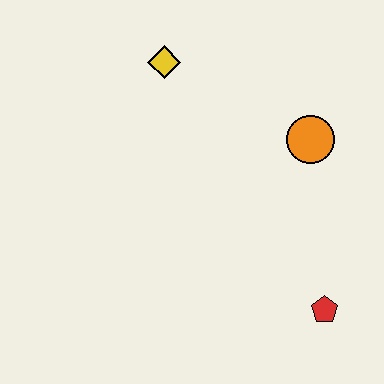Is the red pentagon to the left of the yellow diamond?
No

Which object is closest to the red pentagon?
The orange circle is closest to the red pentagon.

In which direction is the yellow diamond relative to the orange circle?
The yellow diamond is to the left of the orange circle.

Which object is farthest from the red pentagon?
The yellow diamond is farthest from the red pentagon.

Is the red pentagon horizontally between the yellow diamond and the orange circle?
No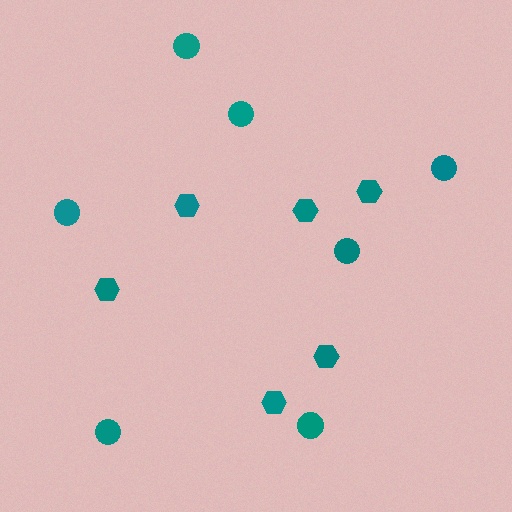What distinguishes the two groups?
There are 2 groups: one group of hexagons (6) and one group of circles (7).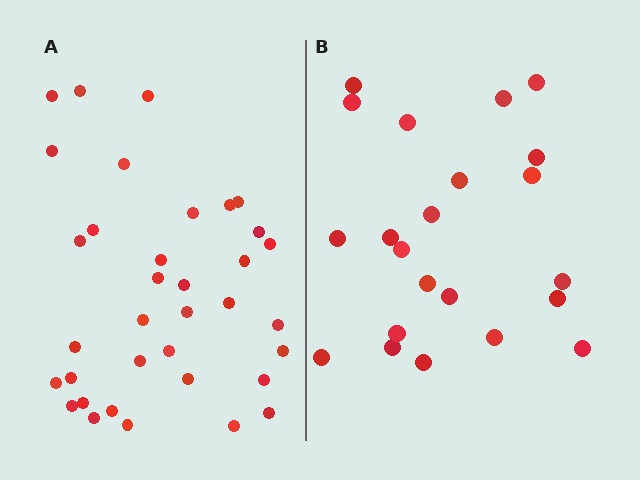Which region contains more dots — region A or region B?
Region A (the left region) has more dots.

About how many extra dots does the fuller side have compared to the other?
Region A has approximately 15 more dots than region B.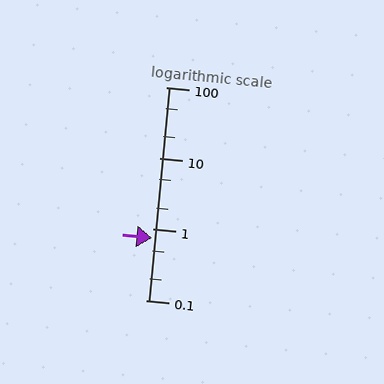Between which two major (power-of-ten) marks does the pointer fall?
The pointer is between 0.1 and 1.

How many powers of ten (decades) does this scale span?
The scale spans 3 decades, from 0.1 to 100.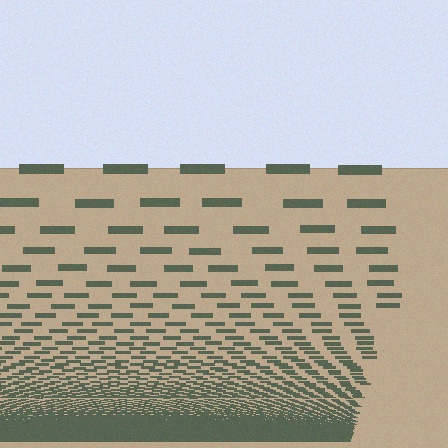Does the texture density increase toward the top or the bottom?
Density increases toward the bottom.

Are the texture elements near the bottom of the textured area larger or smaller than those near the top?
Smaller. The gradient is inverted — elements near the bottom are smaller and denser.